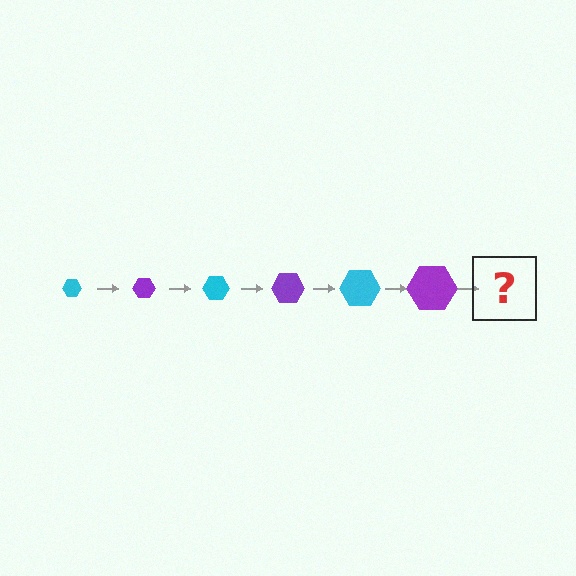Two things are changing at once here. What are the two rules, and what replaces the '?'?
The two rules are that the hexagon grows larger each step and the color cycles through cyan and purple. The '?' should be a cyan hexagon, larger than the previous one.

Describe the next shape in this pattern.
It should be a cyan hexagon, larger than the previous one.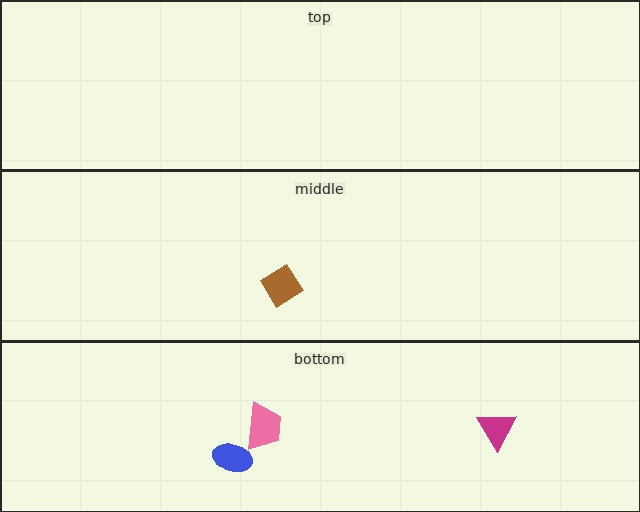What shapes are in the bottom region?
The blue ellipse, the pink trapezoid, the magenta triangle.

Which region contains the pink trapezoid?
The bottom region.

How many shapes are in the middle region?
1.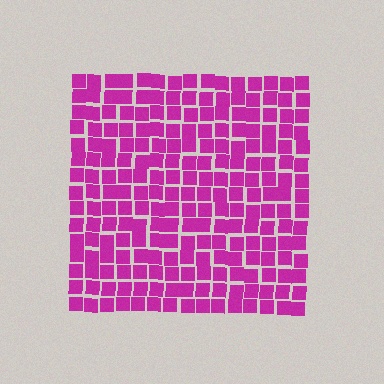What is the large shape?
The large shape is a square.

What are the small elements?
The small elements are squares.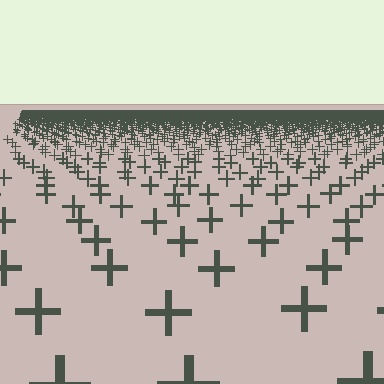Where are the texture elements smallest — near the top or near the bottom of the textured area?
Near the top.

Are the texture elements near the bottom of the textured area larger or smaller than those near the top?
Larger. Near the bottom, elements are closer to the viewer and appear at a bigger on-screen size.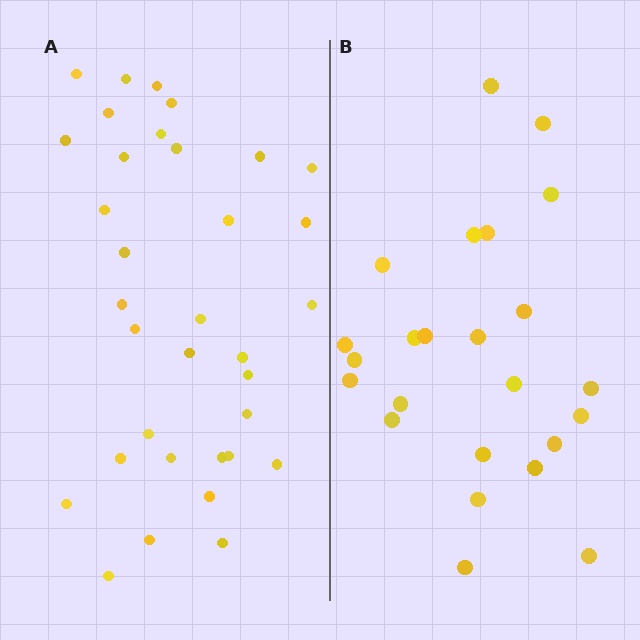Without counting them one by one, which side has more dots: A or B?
Region A (the left region) has more dots.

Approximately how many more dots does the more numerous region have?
Region A has roughly 10 or so more dots than region B.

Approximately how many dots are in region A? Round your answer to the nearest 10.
About 30 dots. (The exact count is 34, which rounds to 30.)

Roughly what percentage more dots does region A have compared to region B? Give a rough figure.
About 40% more.